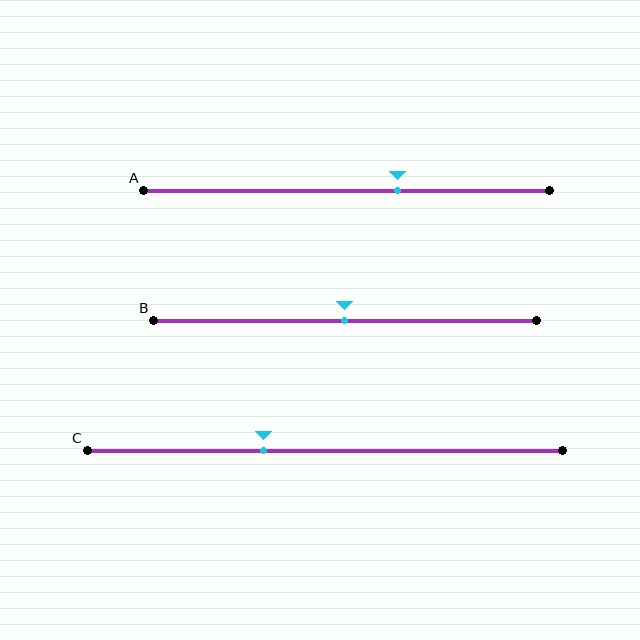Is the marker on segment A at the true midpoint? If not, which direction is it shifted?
No, the marker on segment A is shifted to the right by about 13% of the segment length.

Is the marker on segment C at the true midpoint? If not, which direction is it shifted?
No, the marker on segment C is shifted to the left by about 13% of the segment length.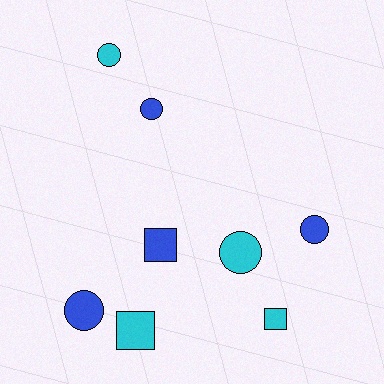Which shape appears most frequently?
Circle, with 5 objects.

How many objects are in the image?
There are 8 objects.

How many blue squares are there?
There is 1 blue square.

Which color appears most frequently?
Cyan, with 4 objects.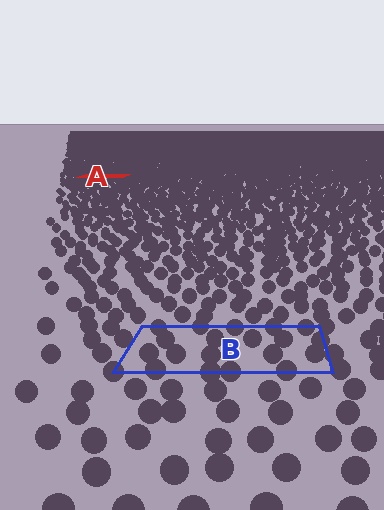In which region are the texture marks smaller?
The texture marks are smaller in region A, because it is farther away.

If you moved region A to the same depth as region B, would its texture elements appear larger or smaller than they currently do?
They would appear larger. At a closer depth, the same texture elements are projected at a bigger on-screen size.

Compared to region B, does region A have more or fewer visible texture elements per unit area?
Region A has more texture elements per unit area — they are packed more densely because it is farther away.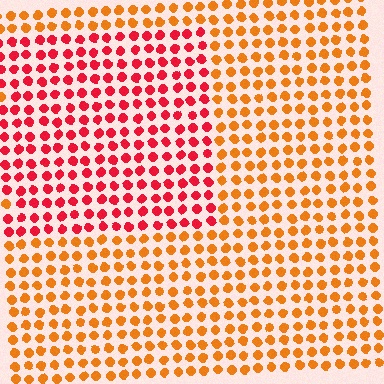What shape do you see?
I see a rectangle.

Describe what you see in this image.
The image is filled with small orange elements in a uniform arrangement. A rectangle-shaped region is visible where the elements are tinted to a slightly different hue, forming a subtle color boundary.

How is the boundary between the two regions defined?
The boundary is defined purely by a slight shift in hue (about 39 degrees). Spacing, size, and orientation are identical on both sides.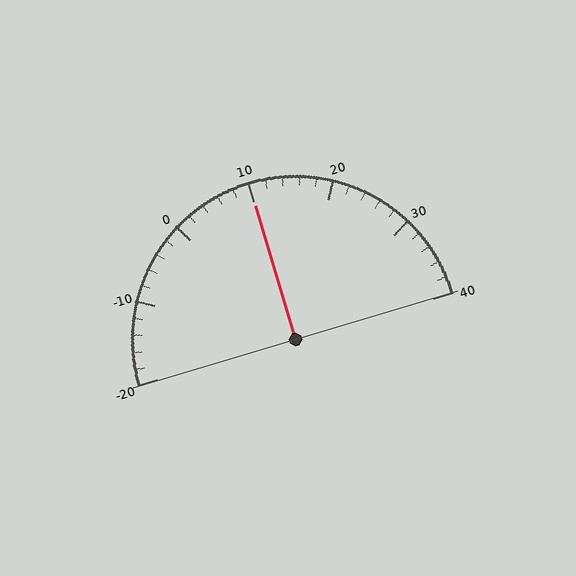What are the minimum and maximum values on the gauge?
The gauge ranges from -20 to 40.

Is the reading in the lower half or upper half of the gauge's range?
The reading is in the upper half of the range (-20 to 40).